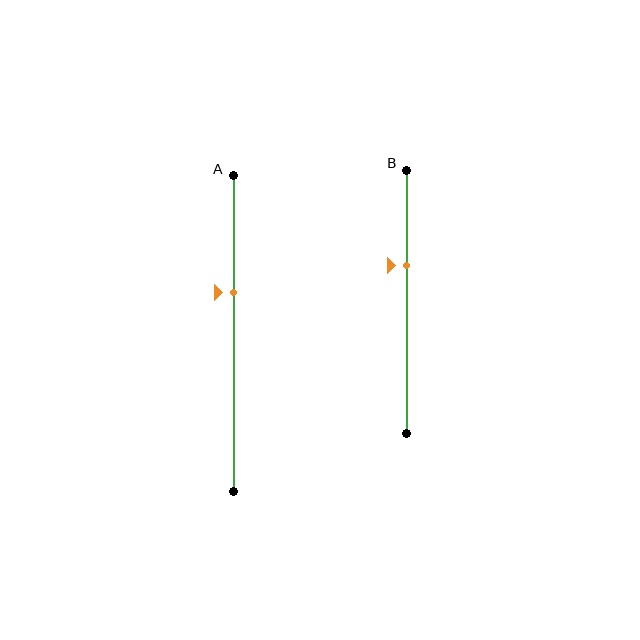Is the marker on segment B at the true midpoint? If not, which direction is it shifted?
No, the marker on segment B is shifted upward by about 14% of the segment length.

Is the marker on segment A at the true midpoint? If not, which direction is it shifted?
No, the marker on segment A is shifted upward by about 13% of the segment length.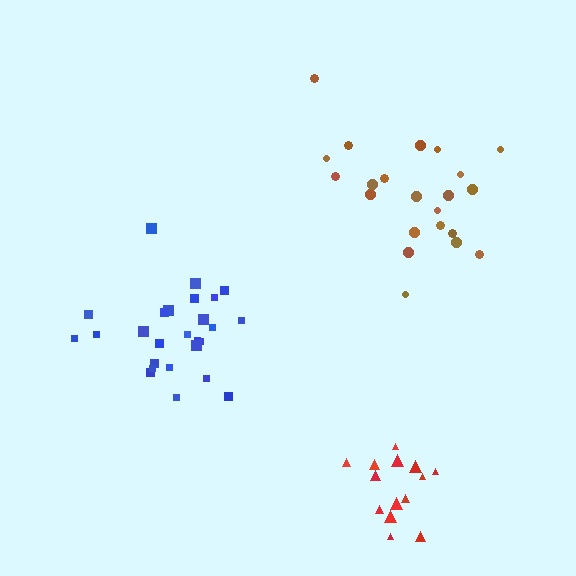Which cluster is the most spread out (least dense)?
Brown.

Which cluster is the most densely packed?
Blue.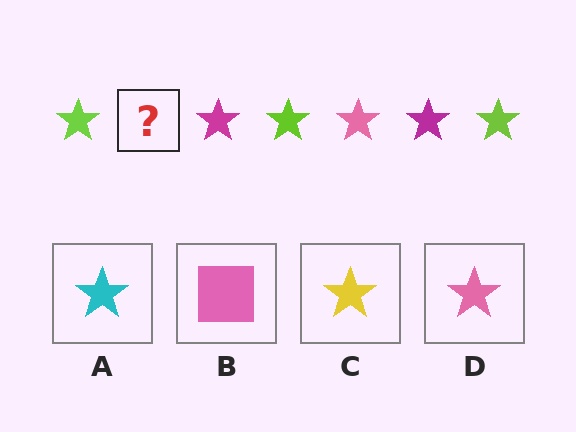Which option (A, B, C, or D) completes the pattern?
D.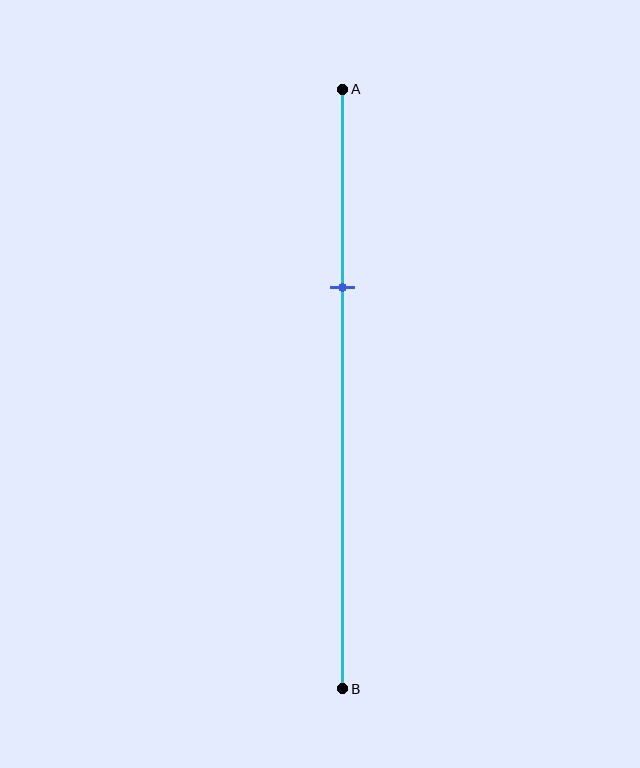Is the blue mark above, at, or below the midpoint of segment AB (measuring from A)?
The blue mark is above the midpoint of segment AB.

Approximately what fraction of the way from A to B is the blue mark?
The blue mark is approximately 35% of the way from A to B.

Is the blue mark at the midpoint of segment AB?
No, the mark is at about 35% from A, not at the 50% midpoint.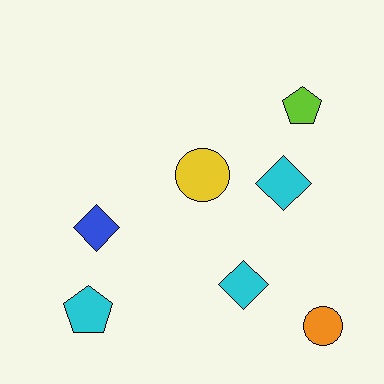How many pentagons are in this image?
There are 2 pentagons.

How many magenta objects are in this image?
There are no magenta objects.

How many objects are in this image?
There are 7 objects.